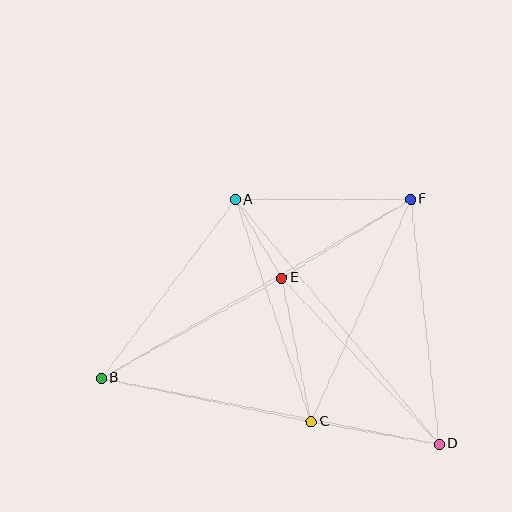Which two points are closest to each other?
Points A and E are closest to each other.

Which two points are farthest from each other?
Points B and F are farthest from each other.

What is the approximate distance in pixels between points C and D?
The distance between C and D is approximately 130 pixels.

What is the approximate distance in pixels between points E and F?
The distance between E and F is approximately 151 pixels.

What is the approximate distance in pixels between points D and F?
The distance between D and F is approximately 246 pixels.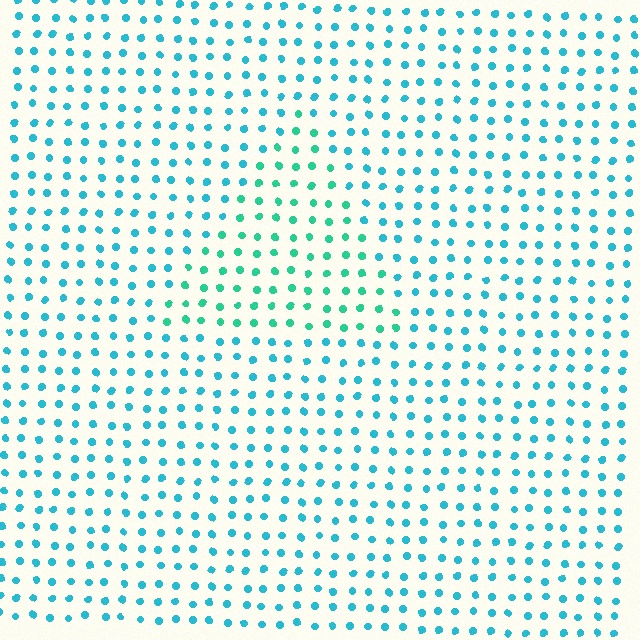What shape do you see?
I see a triangle.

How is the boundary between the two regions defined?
The boundary is defined purely by a slight shift in hue (about 29 degrees). Spacing, size, and orientation are identical on both sides.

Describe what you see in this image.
The image is filled with small cyan elements in a uniform arrangement. A triangle-shaped region is visible where the elements are tinted to a slightly different hue, forming a subtle color boundary.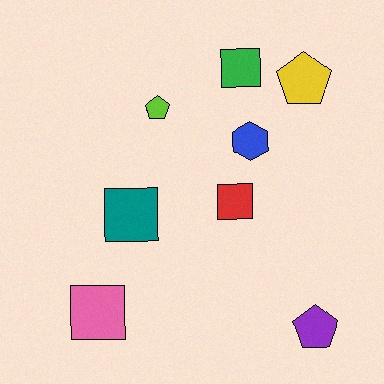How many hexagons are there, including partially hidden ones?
There is 1 hexagon.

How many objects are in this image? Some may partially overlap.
There are 8 objects.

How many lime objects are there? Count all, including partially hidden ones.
There is 1 lime object.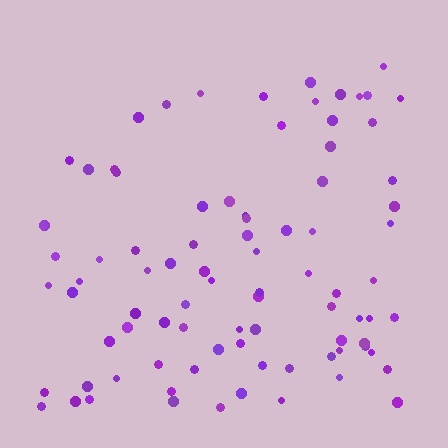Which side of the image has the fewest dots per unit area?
The top.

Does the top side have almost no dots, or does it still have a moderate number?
Still a moderate number, just noticeably fewer than the bottom.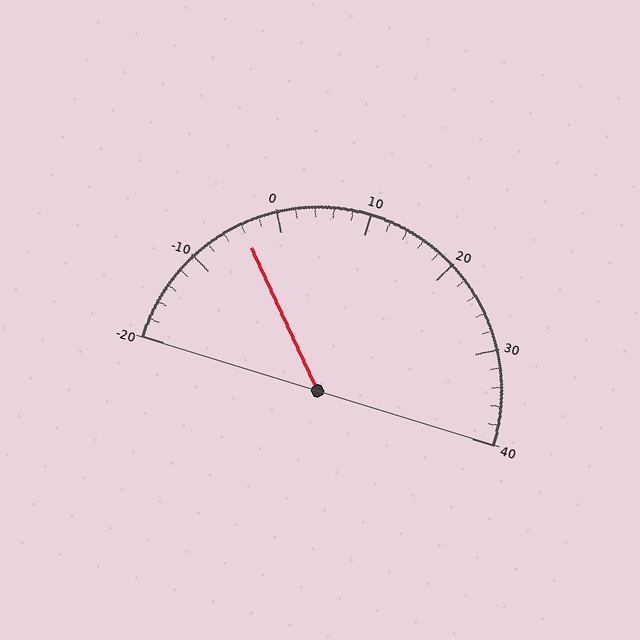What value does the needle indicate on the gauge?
The needle indicates approximately -4.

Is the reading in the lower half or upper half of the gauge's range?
The reading is in the lower half of the range (-20 to 40).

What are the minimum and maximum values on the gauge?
The gauge ranges from -20 to 40.